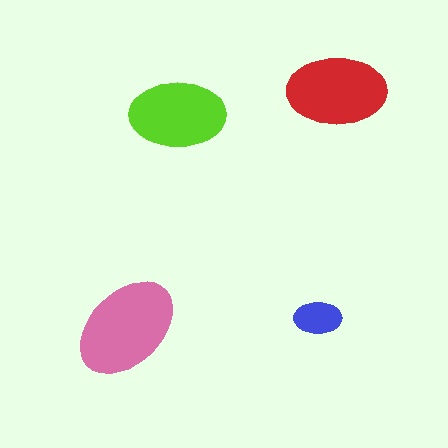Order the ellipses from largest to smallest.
the pink one, the red one, the lime one, the blue one.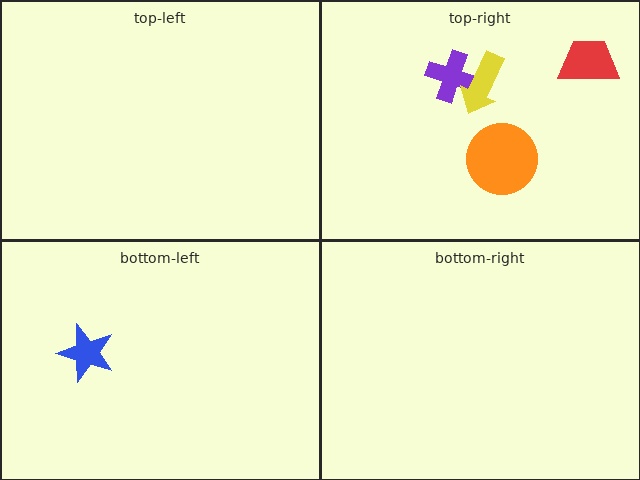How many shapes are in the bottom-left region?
1.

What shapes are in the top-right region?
The orange circle, the purple cross, the red trapezoid, the yellow arrow.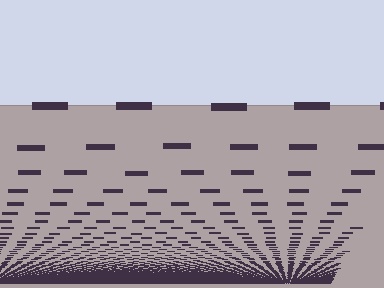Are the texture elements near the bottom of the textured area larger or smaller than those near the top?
Smaller. The gradient is inverted — elements near the bottom are smaller and denser.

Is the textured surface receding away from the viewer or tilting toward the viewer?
The surface appears to tilt toward the viewer. Texture elements get larger and sparser toward the top.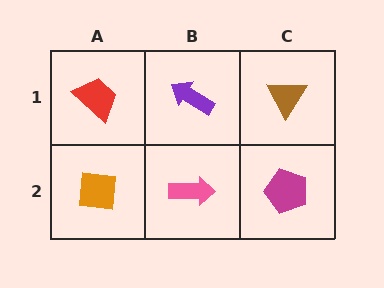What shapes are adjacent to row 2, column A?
A red trapezoid (row 1, column A), a pink arrow (row 2, column B).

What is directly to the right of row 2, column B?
A magenta pentagon.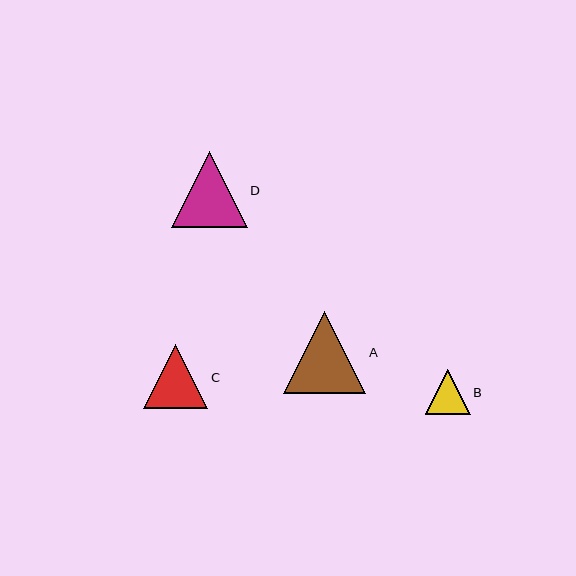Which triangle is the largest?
Triangle A is the largest with a size of approximately 82 pixels.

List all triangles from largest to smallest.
From largest to smallest: A, D, C, B.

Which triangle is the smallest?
Triangle B is the smallest with a size of approximately 45 pixels.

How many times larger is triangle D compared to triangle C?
Triangle D is approximately 1.2 times the size of triangle C.